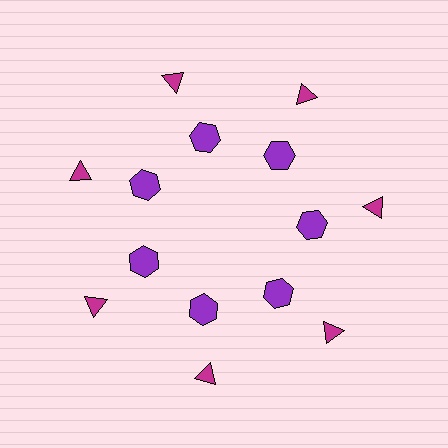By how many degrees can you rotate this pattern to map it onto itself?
The pattern maps onto itself every 51 degrees of rotation.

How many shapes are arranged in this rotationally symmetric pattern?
There are 14 shapes, arranged in 7 groups of 2.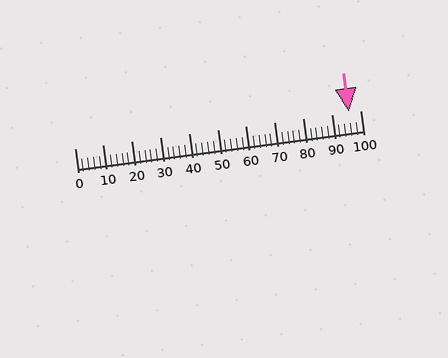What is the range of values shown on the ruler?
The ruler shows values from 0 to 100.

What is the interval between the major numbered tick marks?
The major tick marks are spaced 10 units apart.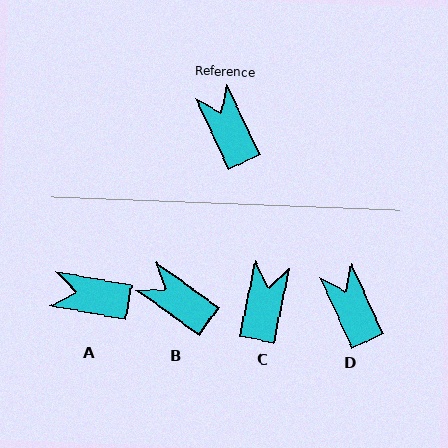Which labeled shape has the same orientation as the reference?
D.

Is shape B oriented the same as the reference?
No, it is off by about 29 degrees.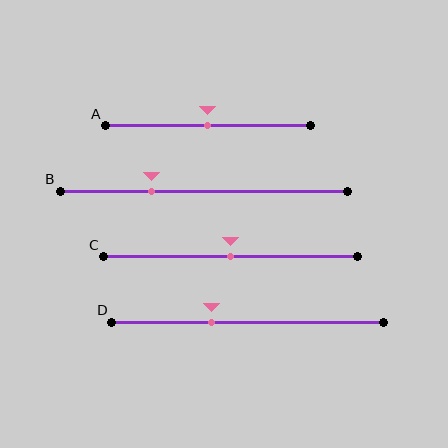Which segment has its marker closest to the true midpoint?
Segment A has its marker closest to the true midpoint.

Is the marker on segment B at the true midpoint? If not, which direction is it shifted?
No, the marker on segment B is shifted to the left by about 18% of the segment length.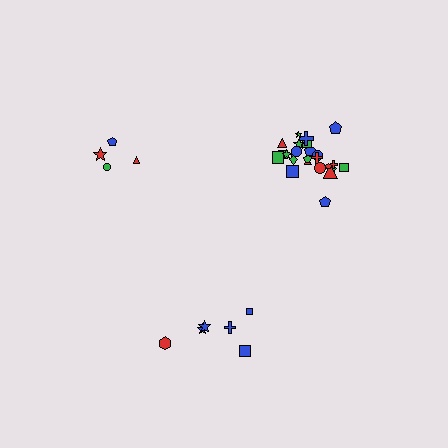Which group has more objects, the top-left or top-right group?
The top-right group.